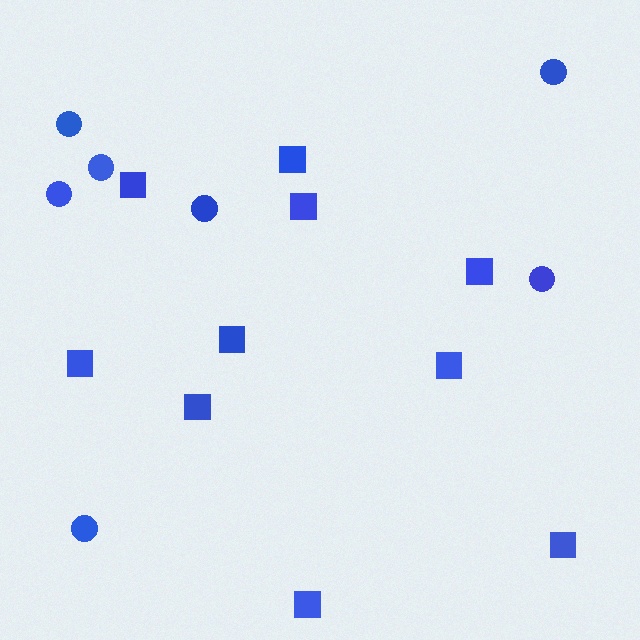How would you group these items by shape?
There are 2 groups: one group of squares (10) and one group of circles (7).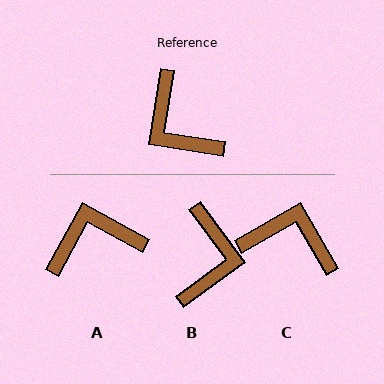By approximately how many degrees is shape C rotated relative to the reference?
Approximately 141 degrees clockwise.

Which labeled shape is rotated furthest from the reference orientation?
C, about 141 degrees away.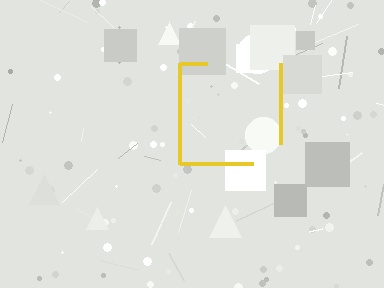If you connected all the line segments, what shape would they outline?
They would outline a square.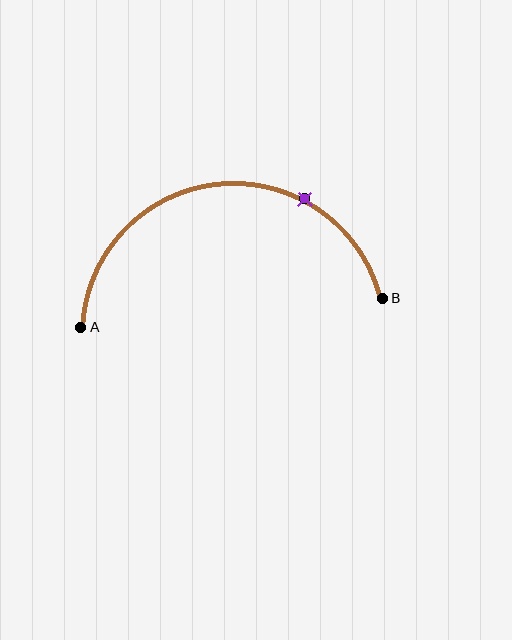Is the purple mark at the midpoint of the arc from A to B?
No. The purple mark lies on the arc but is closer to endpoint B. The arc midpoint would be at the point on the curve equidistant along the arc from both A and B.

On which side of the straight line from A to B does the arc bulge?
The arc bulges above the straight line connecting A and B.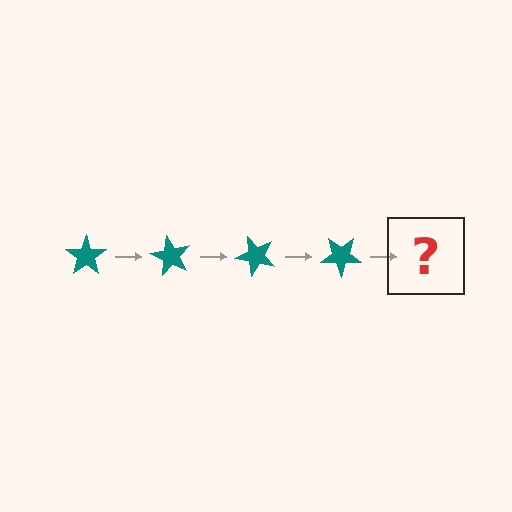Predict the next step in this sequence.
The next step is a teal star rotated 240 degrees.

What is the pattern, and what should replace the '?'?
The pattern is that the star rotates 60 degrees each step. The '?' should be a teal star rotated 240 degrees.